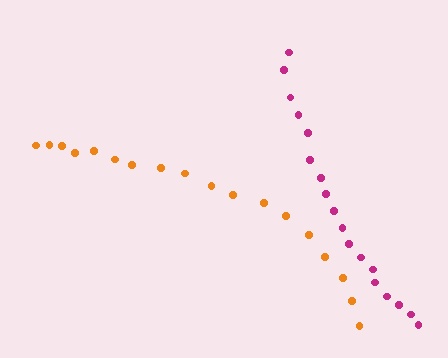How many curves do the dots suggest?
There are 2 distinct paths.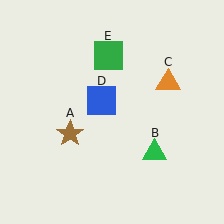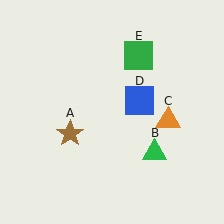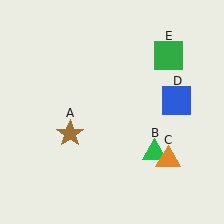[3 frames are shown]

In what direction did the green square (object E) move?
The green square (object E) moved right.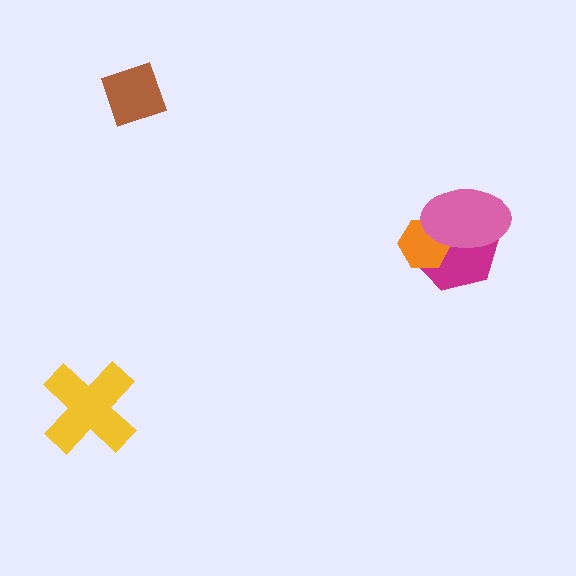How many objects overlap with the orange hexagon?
2 objects overlap with the orange hexagon.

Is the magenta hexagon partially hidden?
Yes, it is partially covered by another shape.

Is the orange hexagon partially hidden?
Yes, it is partially covered by another shape.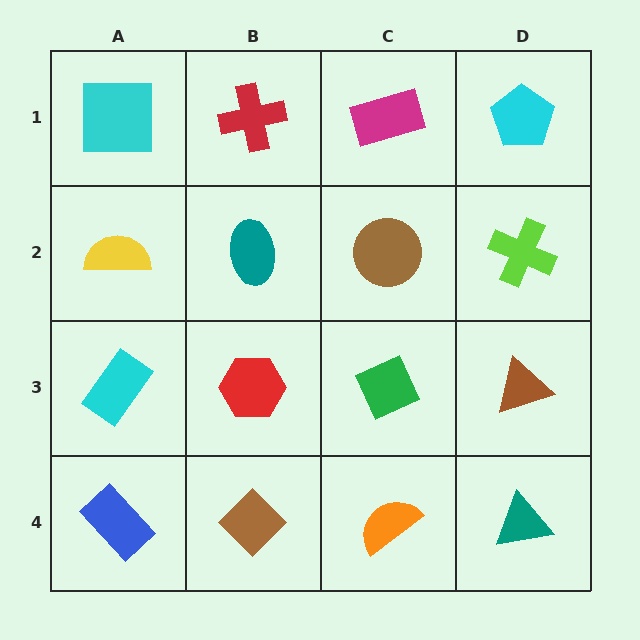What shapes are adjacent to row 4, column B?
A red hexagon (row 3, column B), a blue rectangle (row 4, column A), an orange semicircle (row 4, column C).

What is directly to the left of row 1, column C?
A red cross.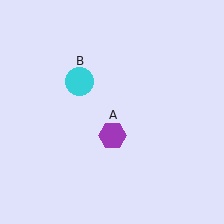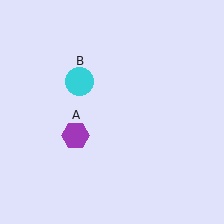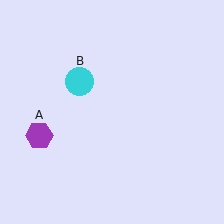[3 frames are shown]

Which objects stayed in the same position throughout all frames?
Cyan circle (object B) remained stationary.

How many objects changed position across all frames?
1 object changed position: purple hexagon (object A).